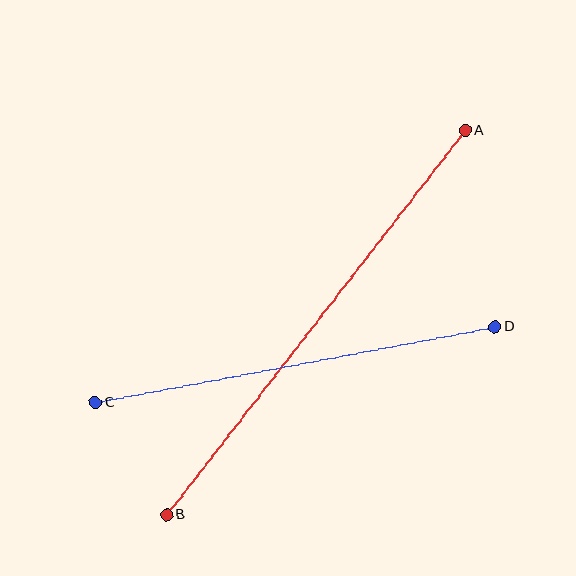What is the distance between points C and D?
The distance is approximately 407 pixels.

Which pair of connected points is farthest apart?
Points A and B are farthest apart.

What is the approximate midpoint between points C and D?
The midpoint is at approximately (295, 365) pixels.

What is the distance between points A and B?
The distance is approximately 487 pixels.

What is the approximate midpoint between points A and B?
The midpoint is at approximately (316, 323) pixels.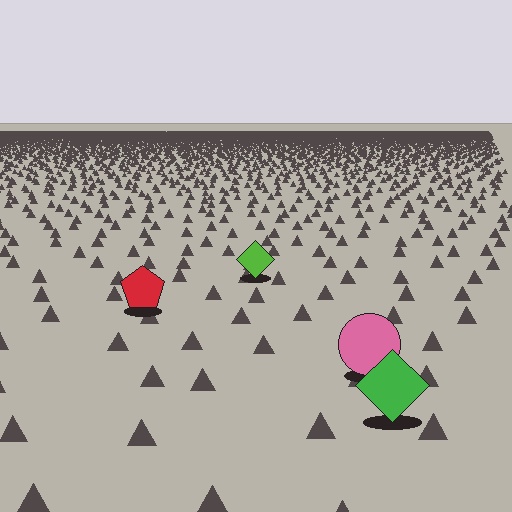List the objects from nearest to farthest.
From nearest to farthest: the green diamond, the pink circle, the red pentagon, the lime diamond.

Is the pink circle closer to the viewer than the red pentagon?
Yes. The pink circle is closer — you can tell from the texture gradient: the ground texture is coarser near it.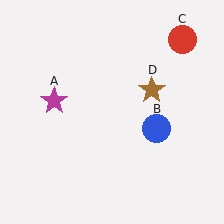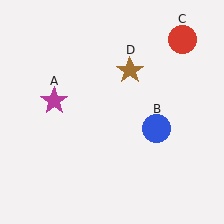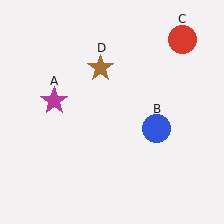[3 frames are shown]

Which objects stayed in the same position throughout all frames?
Magenta star (object A) and blue circle (object B) and red circle (object C) remained stationary.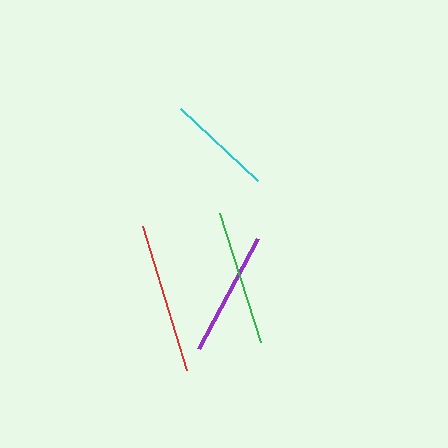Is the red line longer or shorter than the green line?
The red line is longer than the green line.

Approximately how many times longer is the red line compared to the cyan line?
The red line is approximately 1.4 times the length of the cyan line.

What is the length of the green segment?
The green segment is approximately 136 pixels long.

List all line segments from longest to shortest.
From longest to shortest: red, green, purple, cyan.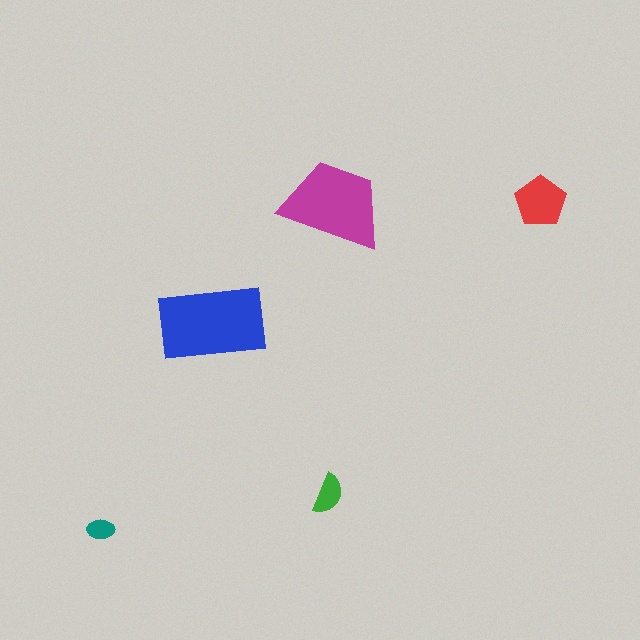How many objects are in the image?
There are 5 objects in the image.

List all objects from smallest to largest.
The teal ellipse, the green semicircle, the red pentagon, the magenta trapezoid, the blue rectangle.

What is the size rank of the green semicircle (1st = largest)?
4th.